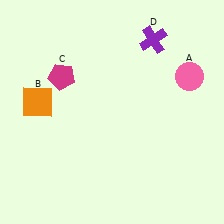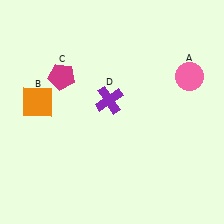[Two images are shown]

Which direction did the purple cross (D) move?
The purple cross (D) moved down.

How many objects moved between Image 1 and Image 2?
1 object moved between the two images.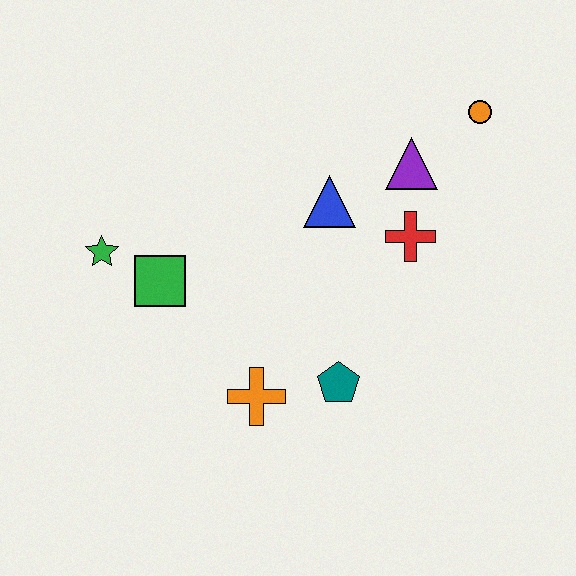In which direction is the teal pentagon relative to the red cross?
The teal pentagon is below the red cross.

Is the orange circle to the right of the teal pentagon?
Yes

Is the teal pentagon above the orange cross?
Yes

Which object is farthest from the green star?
The orange circle is farthest from the green star.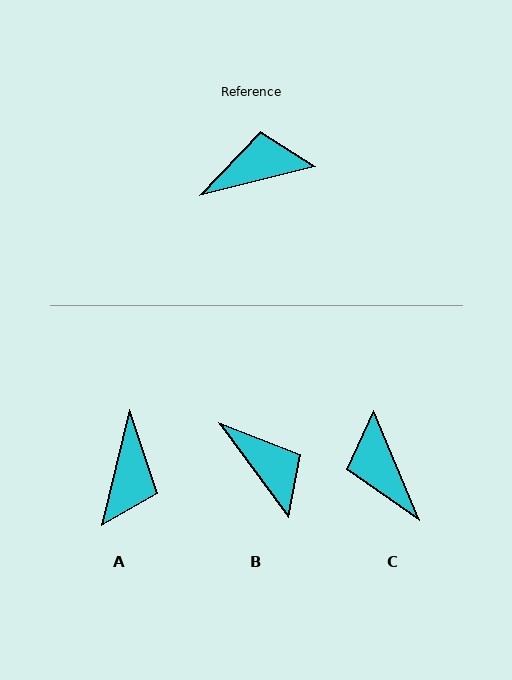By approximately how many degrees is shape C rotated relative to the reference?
Approximately 98 degrees counter-clockwise.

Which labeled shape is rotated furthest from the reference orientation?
A, about 118 degrees away.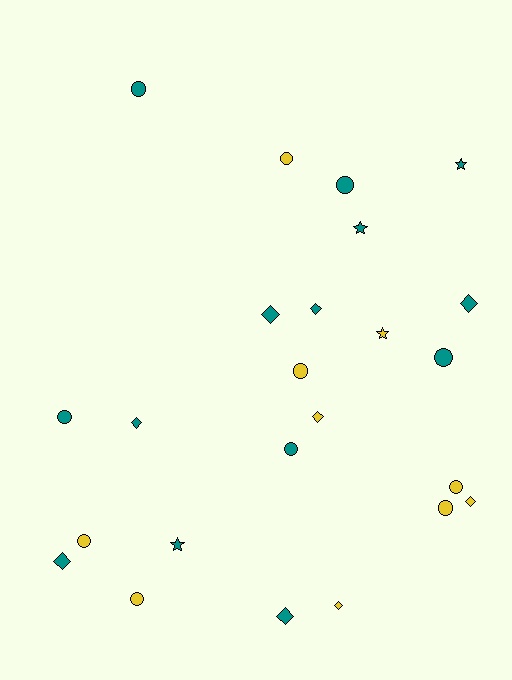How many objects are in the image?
There are 24 objects.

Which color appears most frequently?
Teal, with 14 objects.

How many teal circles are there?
There are 5 teal circles.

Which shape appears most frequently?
Circle, with 11 objects.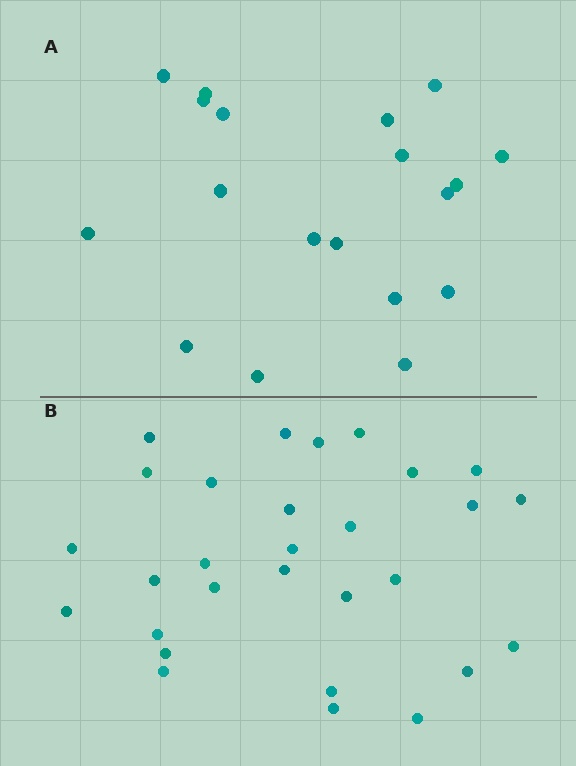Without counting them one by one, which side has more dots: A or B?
Region B (the bottom region) has more dots.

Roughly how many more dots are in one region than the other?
Region B has roughly 10 or so more dots than region A.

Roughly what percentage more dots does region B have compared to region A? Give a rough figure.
About 55% more.